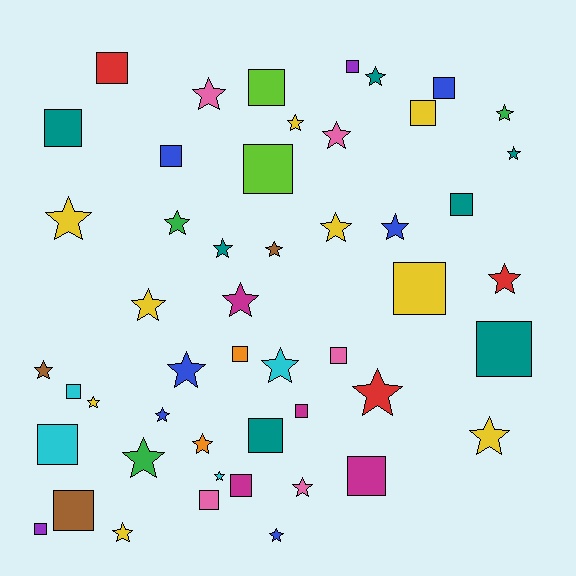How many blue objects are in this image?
There are 6 blue objects.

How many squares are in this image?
There are 22 squares.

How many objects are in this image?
There are 50 objects.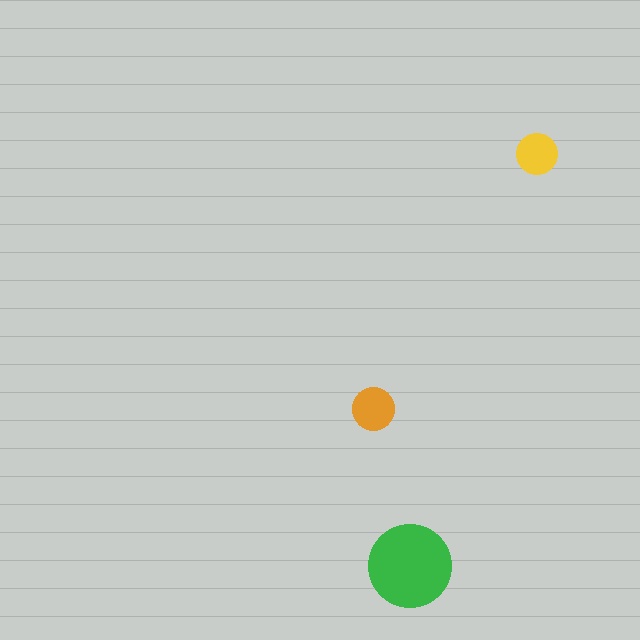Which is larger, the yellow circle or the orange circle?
The orange one.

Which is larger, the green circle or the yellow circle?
The green one.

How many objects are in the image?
There are 3 objects in the image.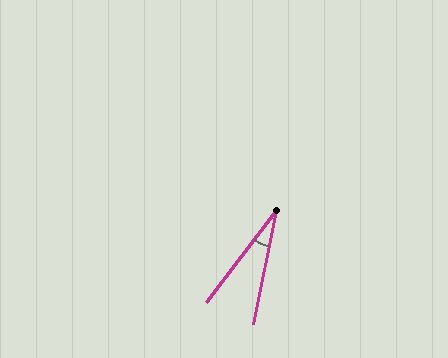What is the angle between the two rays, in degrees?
Approximately 26 degrees.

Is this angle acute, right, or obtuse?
It is acute.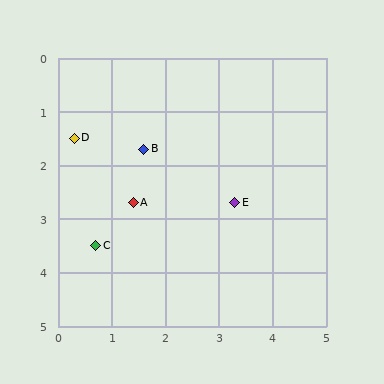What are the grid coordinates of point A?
Point A is at approximately (1.4, 2.7).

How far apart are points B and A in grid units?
Points B and A are about 1.0 grid units apart.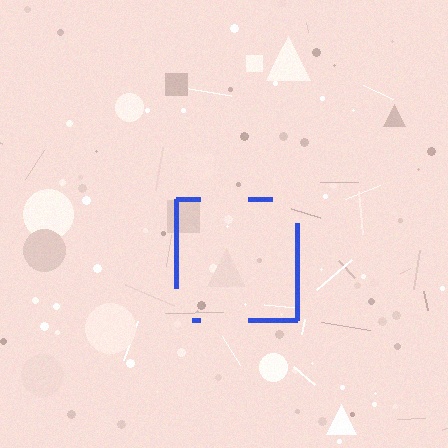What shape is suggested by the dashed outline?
The dashed outline suggests a square.